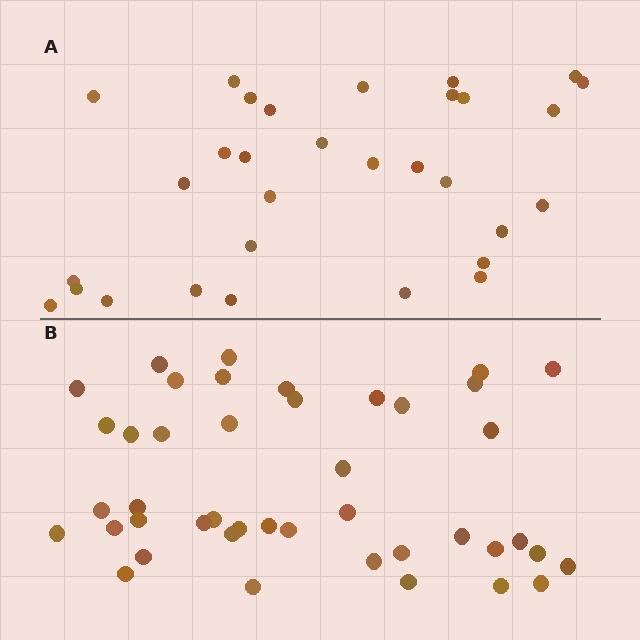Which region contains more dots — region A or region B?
Region B (the bottom region) has more dots.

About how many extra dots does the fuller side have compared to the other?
Region B has roughly 12 or so more dots than region A.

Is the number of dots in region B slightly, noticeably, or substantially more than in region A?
Region B has noticeably more, but not dramatically so. The ratio is roughly 1.4 to 1.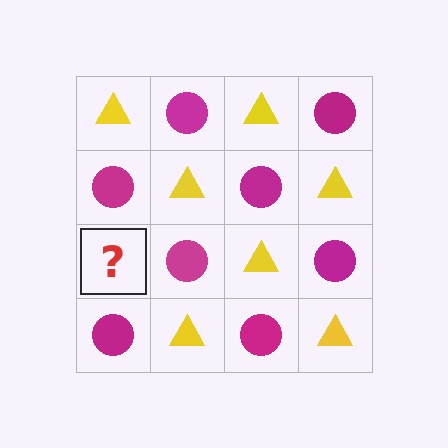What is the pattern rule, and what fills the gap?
The rule is that it alternates yellow triangle and magenta circle in a checkerboard pattern. The gap should be filled with a yellow triangle.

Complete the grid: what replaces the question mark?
The question mark should be replaced with a yellow triangle.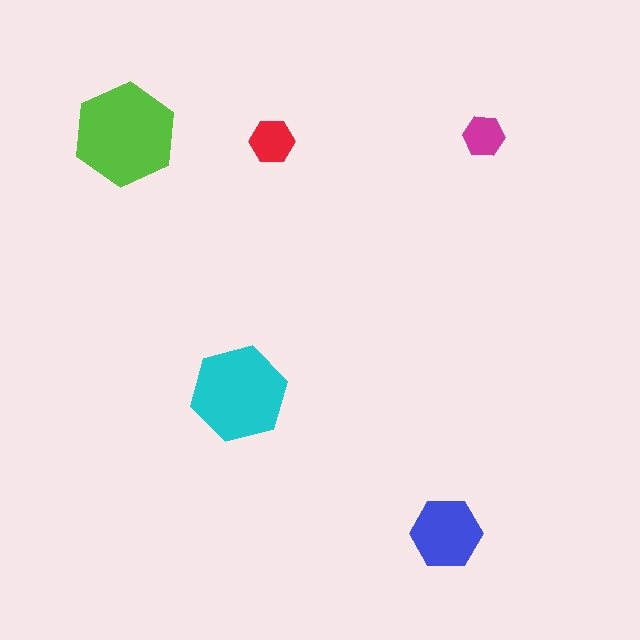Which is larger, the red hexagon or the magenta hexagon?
The red one.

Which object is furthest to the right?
The magenta hexagon is rightmost.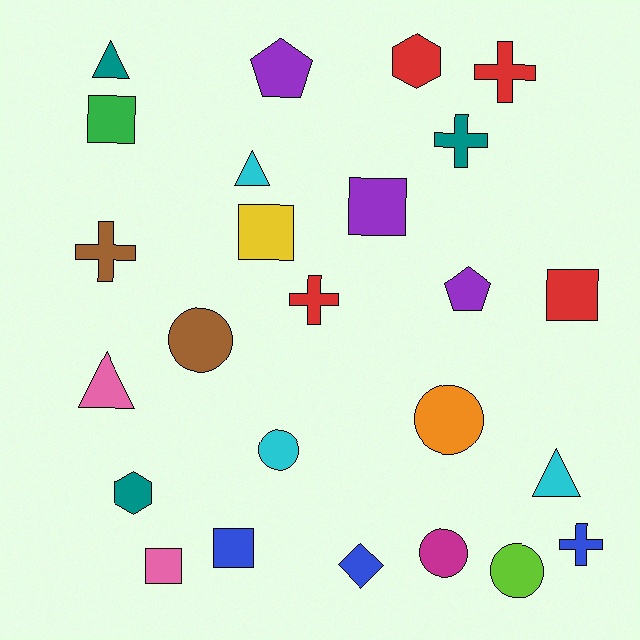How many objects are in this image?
There are 25 objects.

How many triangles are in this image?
There are 4 triangles.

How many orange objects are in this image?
There is 1 orange object.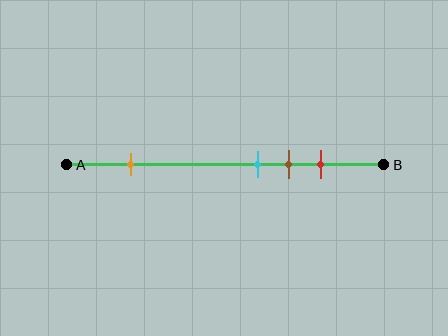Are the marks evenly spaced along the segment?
No, the marks are not evenly spaced.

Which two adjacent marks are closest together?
The cyan and brown marks are the closest adjacent pair.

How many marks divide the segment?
There are 4 marks dividing the segment.